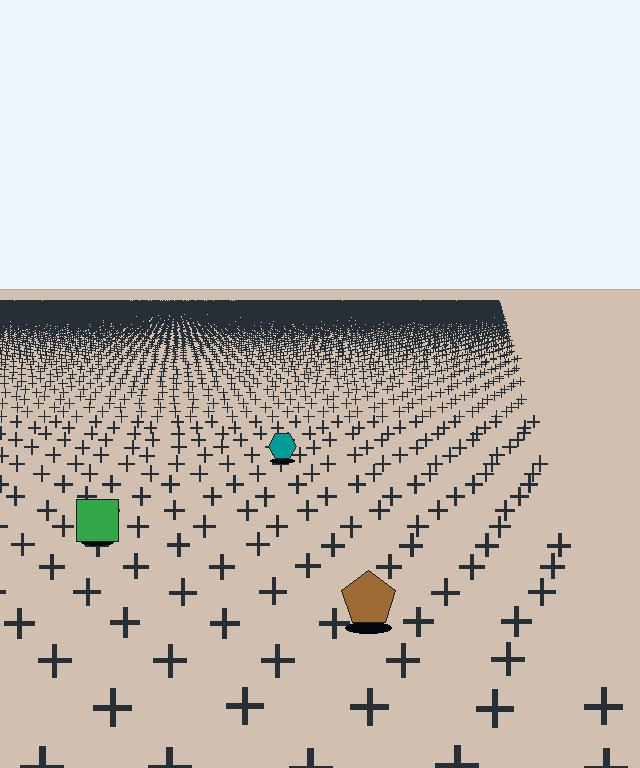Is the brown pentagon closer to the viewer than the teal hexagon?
Yes. The brown pentagon is closer — you can tell from the texture gradient: the ground texture is coarser near it.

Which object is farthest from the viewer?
The teal hexagon is farthest from the viewer. It appears smaller and the ground texture around it is denser.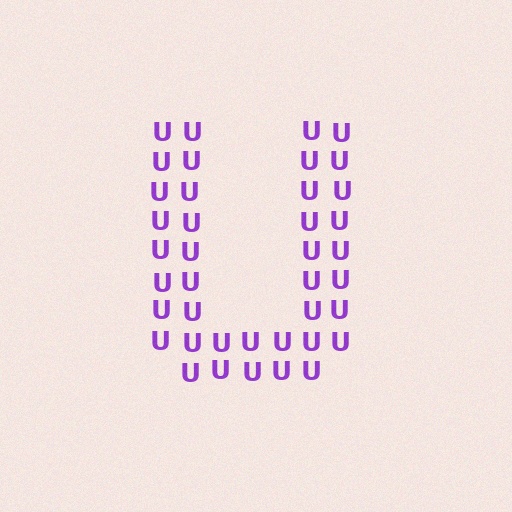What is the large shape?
The large shape is the letter U.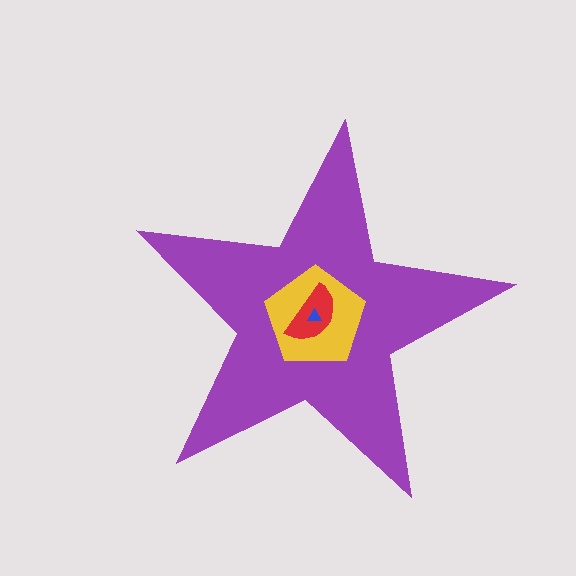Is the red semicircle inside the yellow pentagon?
Yes.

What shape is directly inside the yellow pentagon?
The red semicircle.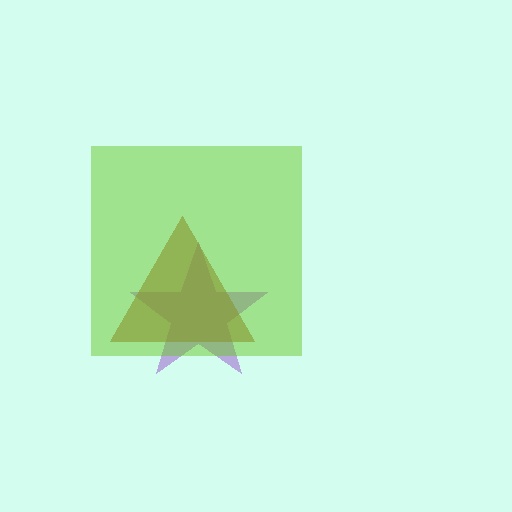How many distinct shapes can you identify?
There are 3 distinct shapes: a purple star, a brown triangle, a lime square.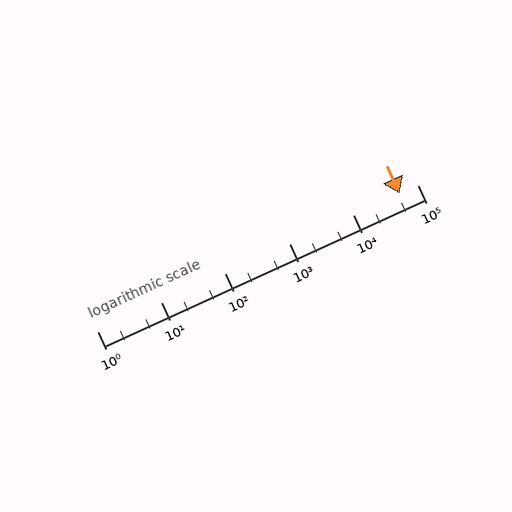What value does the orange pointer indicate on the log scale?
The pointer indicates approximately 52000.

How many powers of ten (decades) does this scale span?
The scale spans 5 decades, from 1 to 100000.